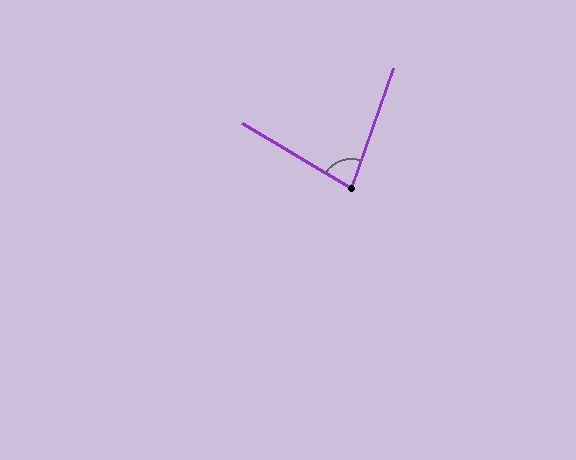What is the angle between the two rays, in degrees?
Approximately 78 degrees.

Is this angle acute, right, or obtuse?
It is acute.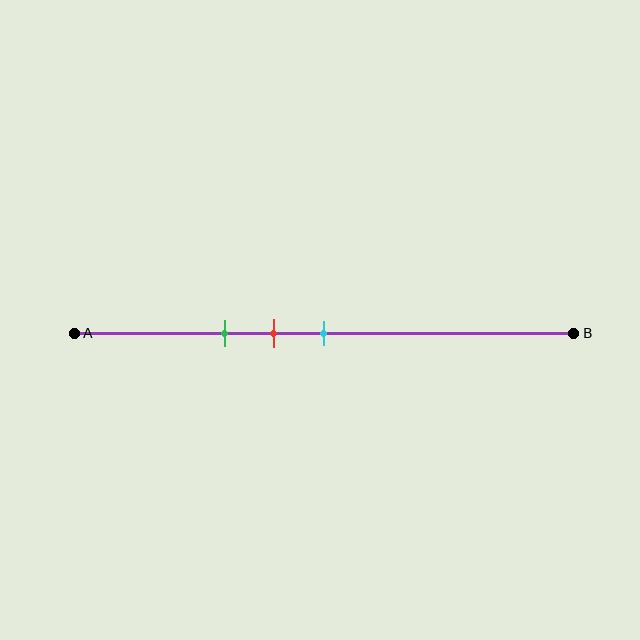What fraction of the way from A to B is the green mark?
The green mark is approximately 30% (0.3) of the way from A to B.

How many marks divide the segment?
There are 3 marks dividing the segment.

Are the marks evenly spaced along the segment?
Yes, the marks are approximately evenly spaced.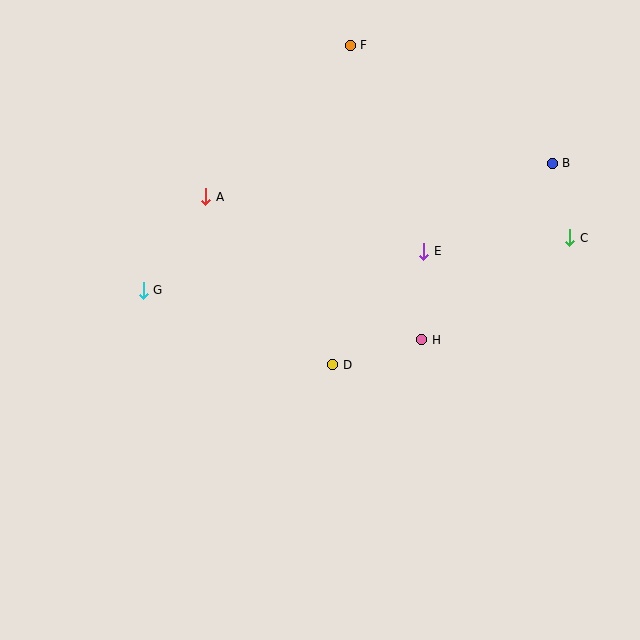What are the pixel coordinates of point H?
Point H is at (422, 340).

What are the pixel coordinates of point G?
Point G is at (143, 290).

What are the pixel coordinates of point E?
Point E is at (424, 251).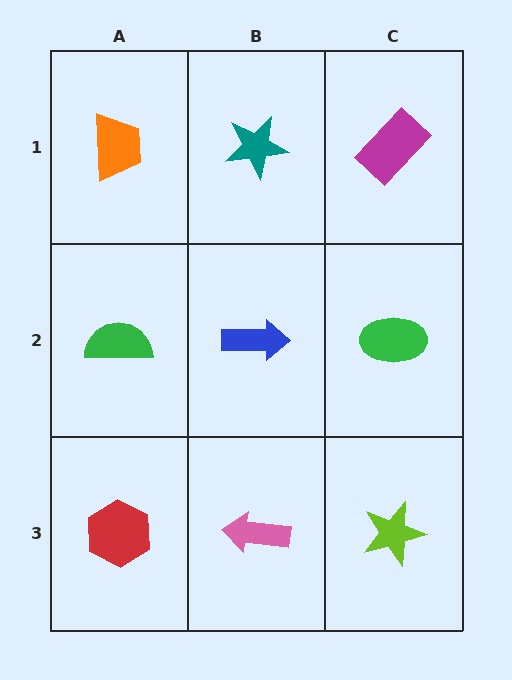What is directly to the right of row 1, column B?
A magenta rectangle.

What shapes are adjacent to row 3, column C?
A green ellipse (row 2, column C), a pink arrow (row 3, column B).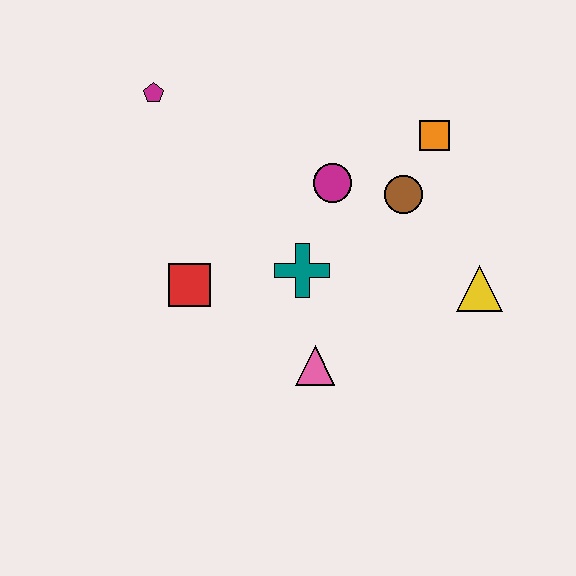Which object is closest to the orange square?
The brown circle is closest to the orange square.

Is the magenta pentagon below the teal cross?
No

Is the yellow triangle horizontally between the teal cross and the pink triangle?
No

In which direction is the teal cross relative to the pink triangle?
The teal cross is above the pink triangle.